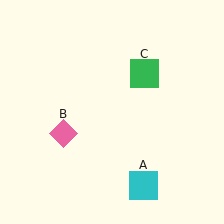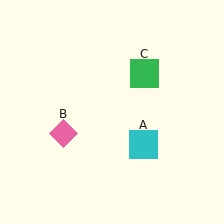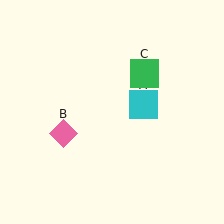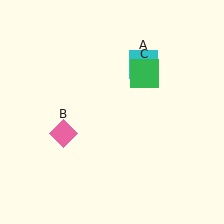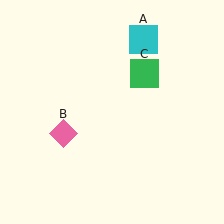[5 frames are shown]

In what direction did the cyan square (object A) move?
The cyan square (object A) moved up.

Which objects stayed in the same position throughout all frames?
Pink diamond (object B) and green square (object C) remained stationary.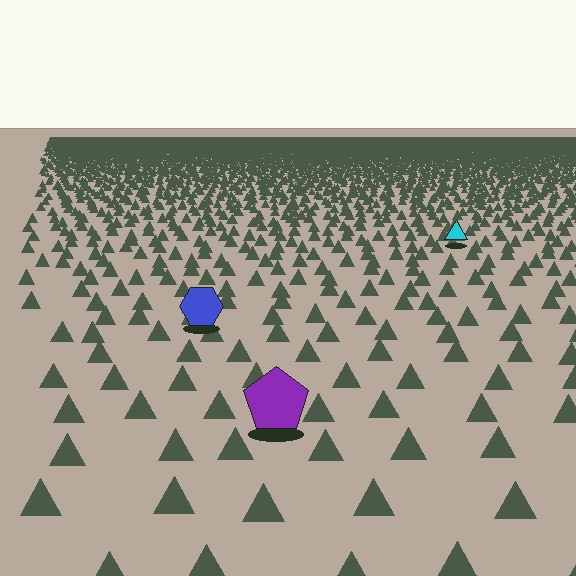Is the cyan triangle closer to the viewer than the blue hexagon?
No. The blue hexagon is closer — you can tell from the texture gradient: the ground texture is coarser near it.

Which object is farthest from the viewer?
The cyan triangle is farthest from the viewer. It appears smaller and the ground texture around it is denser.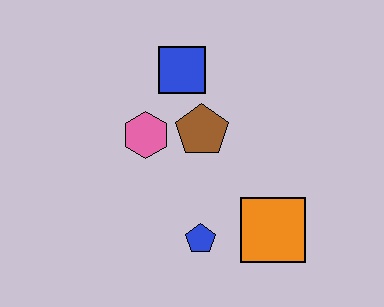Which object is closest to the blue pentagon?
The orange square is closest to the blue pentagon.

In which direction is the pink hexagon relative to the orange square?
The pink hexagon is to the left of the orange square.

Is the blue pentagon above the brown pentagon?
No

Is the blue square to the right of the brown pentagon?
No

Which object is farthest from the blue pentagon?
The blue square is farthest from the blue pentagon.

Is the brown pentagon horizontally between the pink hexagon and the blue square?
No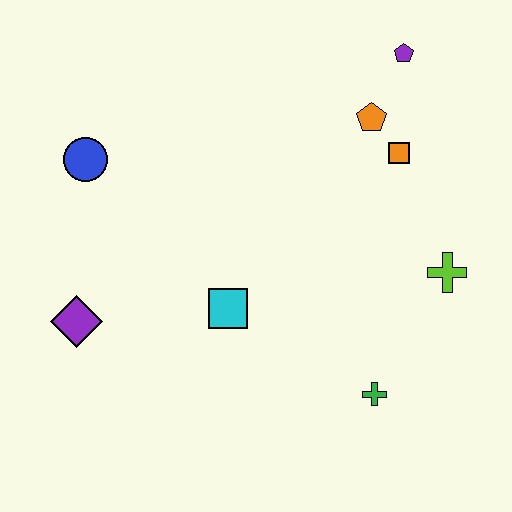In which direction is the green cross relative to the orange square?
The green cross is below the orange square.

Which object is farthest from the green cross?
The blue circle is farthest from the green cross.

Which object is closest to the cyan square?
The purple diamond is closest to the cyan square.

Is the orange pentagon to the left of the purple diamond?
No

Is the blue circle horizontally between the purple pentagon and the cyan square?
No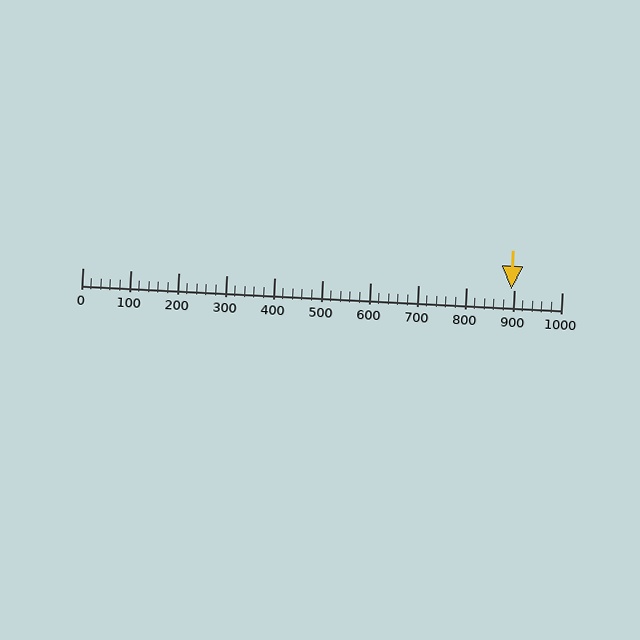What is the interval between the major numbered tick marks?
The major tick marks are spaced 100 units apart.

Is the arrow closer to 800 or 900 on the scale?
The arrow is closer to 900.